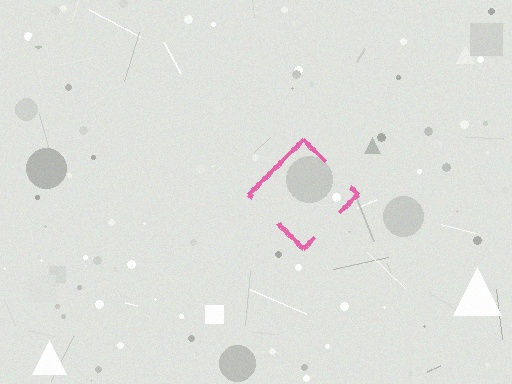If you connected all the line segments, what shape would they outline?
They would outline a diamond.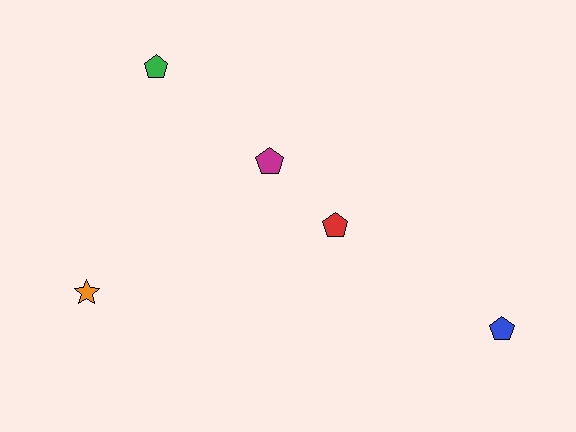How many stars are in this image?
There is 1 star.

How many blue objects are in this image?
There is 1 blue object.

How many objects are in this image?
There are 5 objects.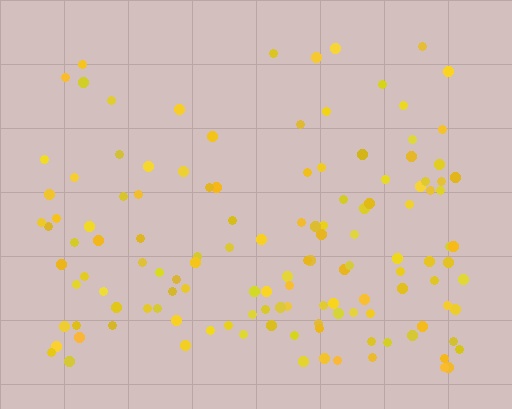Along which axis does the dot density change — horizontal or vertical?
Vertical.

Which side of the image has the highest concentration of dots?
The bottom.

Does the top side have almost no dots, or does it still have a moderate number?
Still a moderate number, just noticeably fewer than the bottom.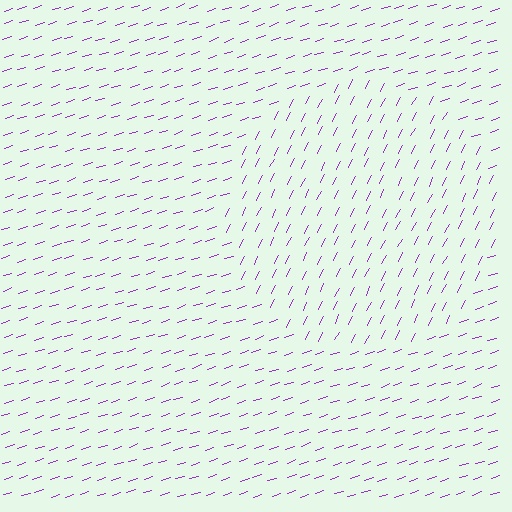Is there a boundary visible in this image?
Yes, there is a texture boundary formed by a change in line orientation.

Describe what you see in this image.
The image is filled with small purple line segments. A circle region in the image has lines oriented differently from the surrounding lines, creating a visible texture boundary.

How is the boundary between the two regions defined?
The boundary is defined purely by a change in line orientation (approximately 45 degrees difference). All lines are the same color and thickness.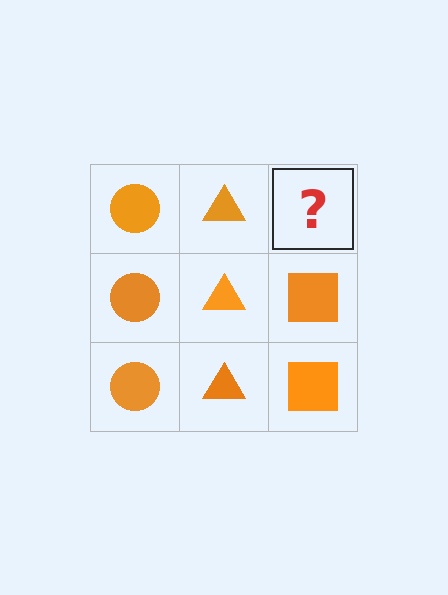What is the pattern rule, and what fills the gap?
The rule is that each column has a consistent shape. The gap should be filled with an orange square.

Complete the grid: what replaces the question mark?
The question mark should be replaced with an orange square.